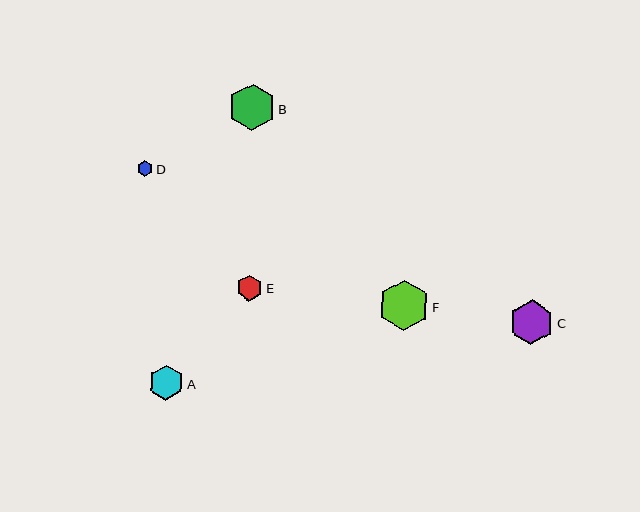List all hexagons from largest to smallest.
From largest to smallest: F, B, C, A, E, D.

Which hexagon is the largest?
Hexagon F is the largest with a size of approximately 50 pixels.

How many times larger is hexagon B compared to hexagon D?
Hexagon B is approximately 3.0 times the size of hexagon D.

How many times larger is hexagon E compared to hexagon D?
Hexagon E is approximately 1.7 times the size of hexagon D.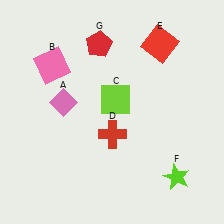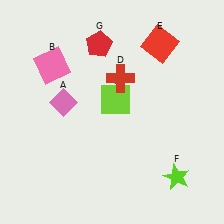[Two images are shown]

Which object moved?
The red cross (D) moved up.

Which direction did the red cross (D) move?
The red cross (D) moved up.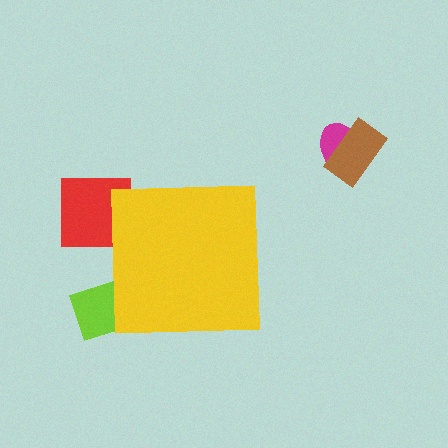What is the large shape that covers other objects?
A yellow square.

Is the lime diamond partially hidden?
Yes, the lime diamond is partially hidden behind the yellow square.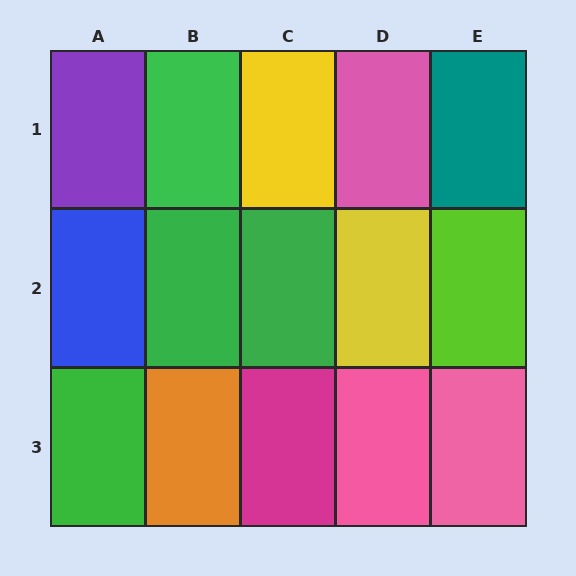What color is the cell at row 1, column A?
Purple.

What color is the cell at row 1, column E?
Teal.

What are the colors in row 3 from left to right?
Green, orange, magenta, pink, pink.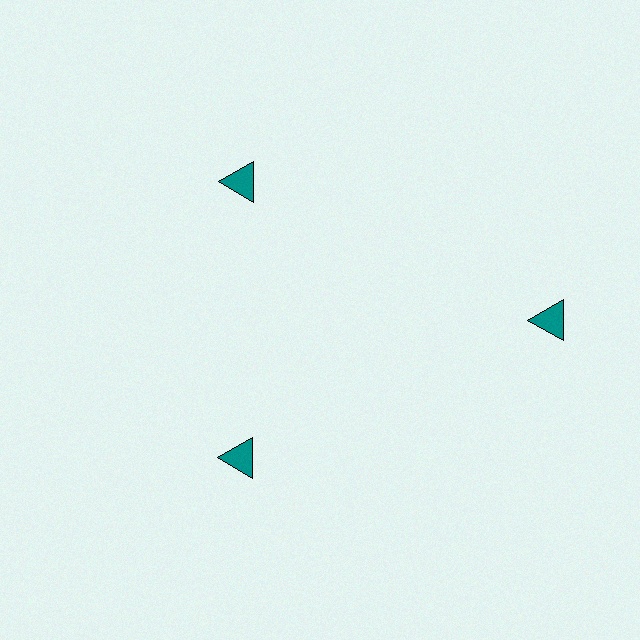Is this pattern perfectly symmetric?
No. The 3 teal triangles are arranged in a ring, but one element near the 3 o'clock position is pushed outward from the center, breaking the 3-fold rotational symmetry.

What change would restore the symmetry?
The symmetry would be restored by moving it inward, back onto the ring so that all 3 triangles sit at equal angles and equal distance from the center.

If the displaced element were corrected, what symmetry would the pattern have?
It would have 3-fold rotational symmetry — the pattern would map onto itself every 120 degrees.